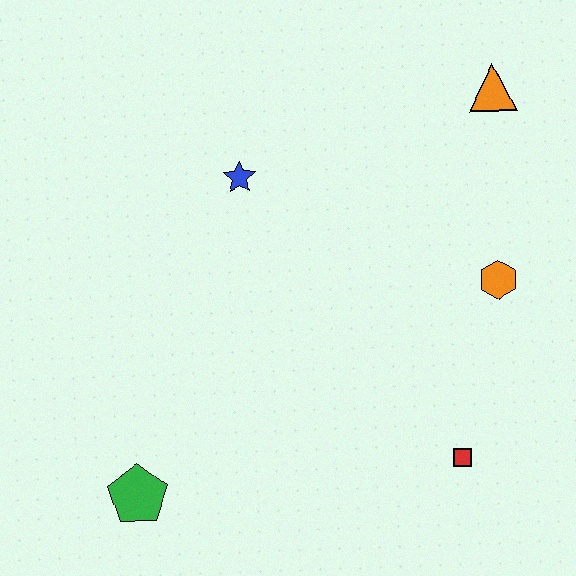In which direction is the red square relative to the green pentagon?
The red square is to the right of the green pentagon.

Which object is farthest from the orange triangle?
The green pentagon is farthest from the orange triangle.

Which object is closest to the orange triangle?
The orange hexagon is closest to the orange triangle.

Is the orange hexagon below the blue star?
Yes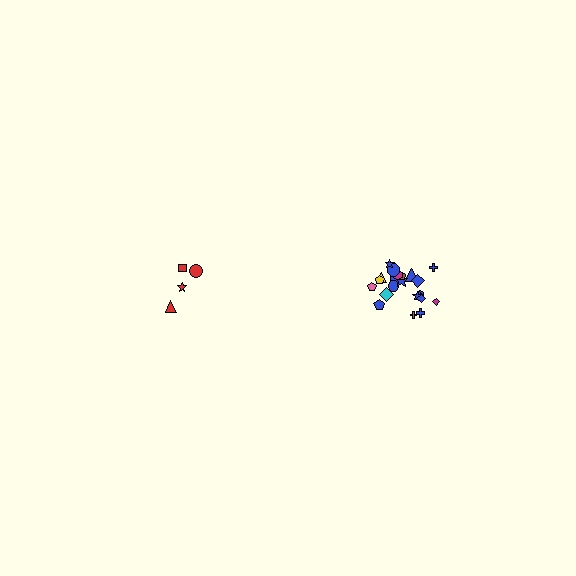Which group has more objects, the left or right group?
The right group.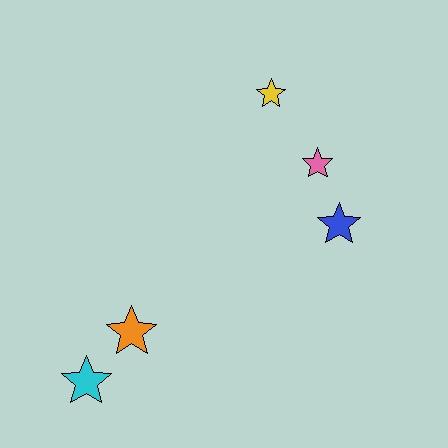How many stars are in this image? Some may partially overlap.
There are 5 stars.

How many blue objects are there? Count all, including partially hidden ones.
There is 1 blue object.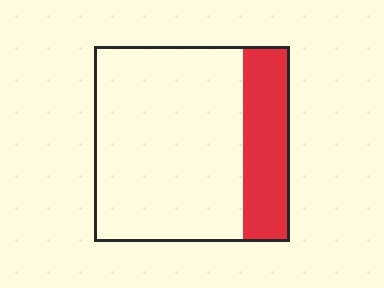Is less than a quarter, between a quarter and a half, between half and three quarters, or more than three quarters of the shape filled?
Less than a quarter.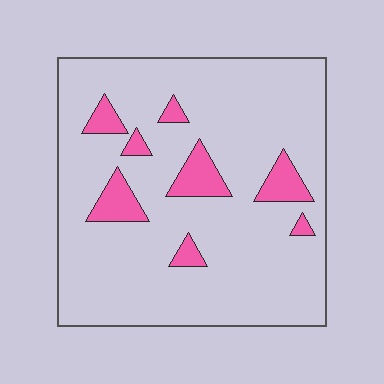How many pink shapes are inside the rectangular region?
8.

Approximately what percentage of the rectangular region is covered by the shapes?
Approximately 10%.